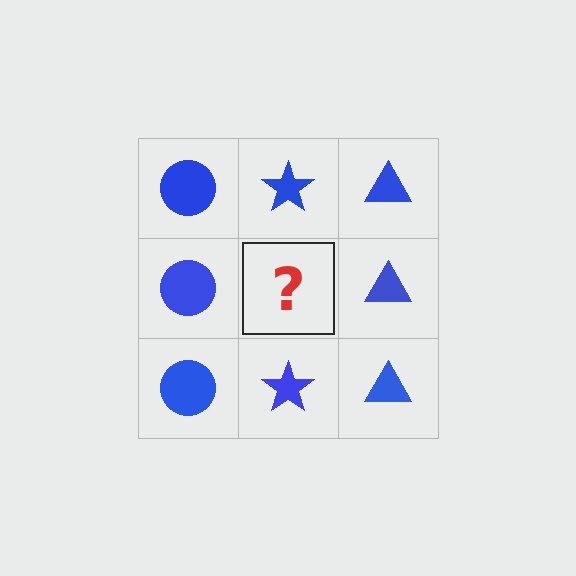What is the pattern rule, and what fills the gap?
The rule is that each column has a consistent shape. The gap should be filled with a blue star.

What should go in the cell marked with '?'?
The missing cell should contain a blue star.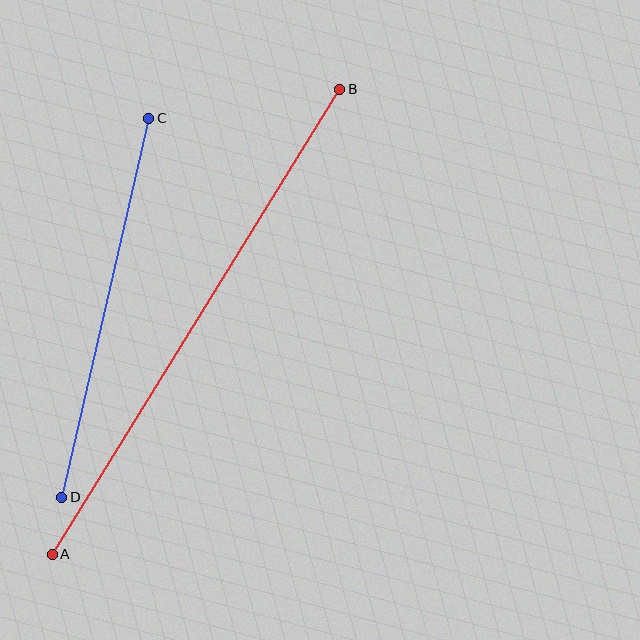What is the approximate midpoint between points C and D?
The midpoint is at approximately (105, 308) pixels.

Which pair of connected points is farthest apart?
Points A and B are farthest apart.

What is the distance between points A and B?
The distance is approximately 547 pixels.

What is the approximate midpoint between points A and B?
The midpoint is at approximately (196, 322) pixels.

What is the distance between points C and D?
The distance is approximately 389 pixels.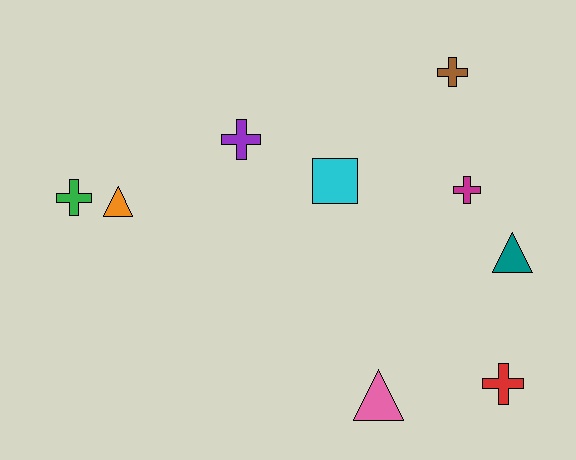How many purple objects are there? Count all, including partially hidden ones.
There is 1 purple object.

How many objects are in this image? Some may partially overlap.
There are 9 objects.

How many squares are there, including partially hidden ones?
There is 1 square.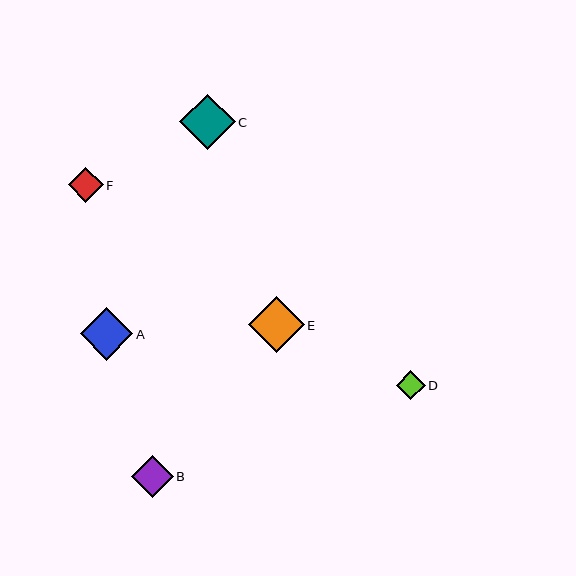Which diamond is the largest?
Diamond E is the largest with a size of approximately 56 pixels.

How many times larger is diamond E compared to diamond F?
Diamond E is approximately 1.6 times the size of diamond F.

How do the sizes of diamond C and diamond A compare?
Diamond C and diamond A are approximately the same size.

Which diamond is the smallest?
Diamond D is the smallest with a size of approximately 29 pixels.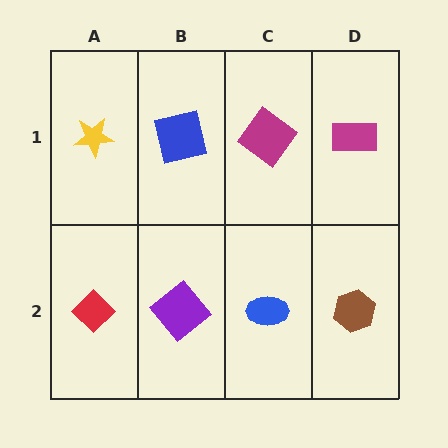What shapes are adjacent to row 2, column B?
A blue square (row 1, column B), a red diamond (row 2, column A), a blue ellipse (row 2, column C).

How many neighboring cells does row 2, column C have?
3.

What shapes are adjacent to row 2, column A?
A yellow star (row 1, column A), a purple diamond (row 2, column B).